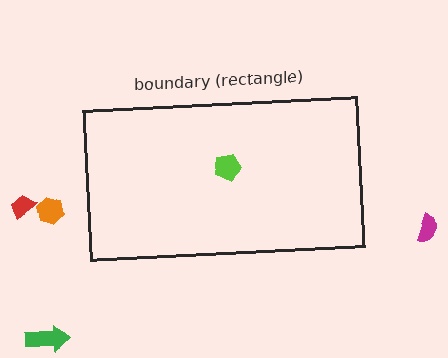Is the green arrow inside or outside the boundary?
Outside.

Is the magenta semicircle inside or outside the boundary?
Outside.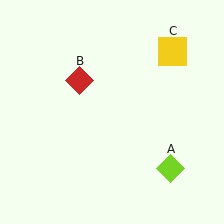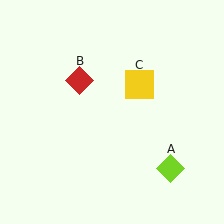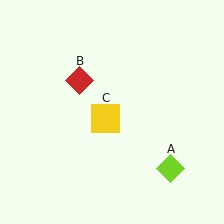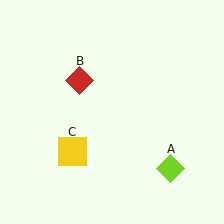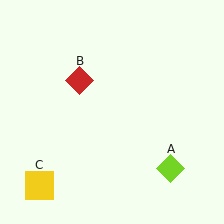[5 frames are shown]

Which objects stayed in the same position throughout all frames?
Lime diamond (object A) and red diamond (object B) remained stationary.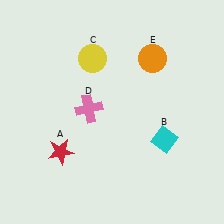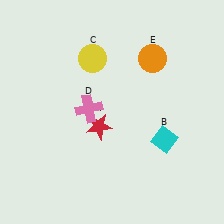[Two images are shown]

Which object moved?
The red star (A) moved right.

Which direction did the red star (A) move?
The red star (A) moved right.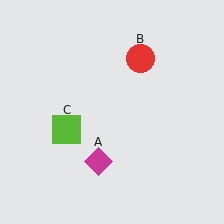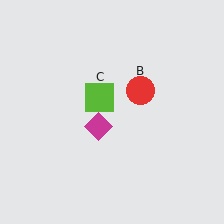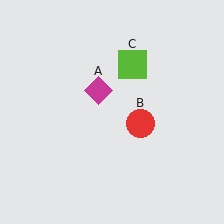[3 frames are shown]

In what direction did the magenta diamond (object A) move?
The magenta diamond (object A) moved up.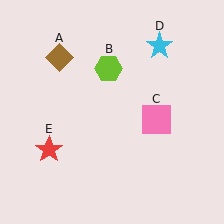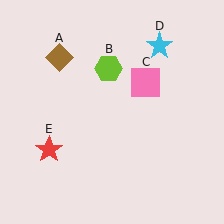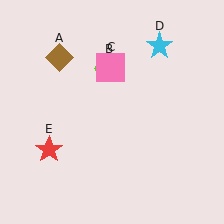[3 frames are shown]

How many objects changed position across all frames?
1 object changed position: pink square (object C).